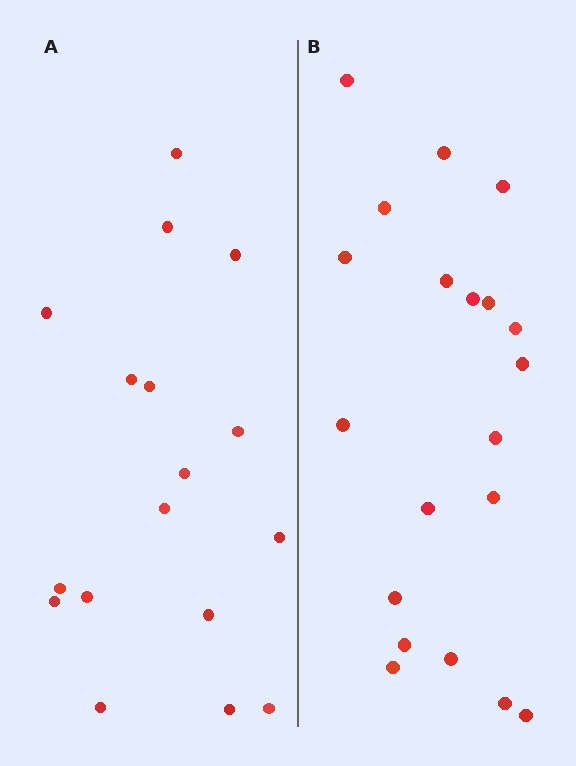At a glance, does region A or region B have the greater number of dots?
Region B (the right region) has more dots.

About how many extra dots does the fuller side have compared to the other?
Region B has just a few more — roughly 2 or 3 more dots than region A.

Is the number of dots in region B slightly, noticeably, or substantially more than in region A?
Region B has only slightly more — the two regions are fairly close. The ratio is roughly 1.2 to 1.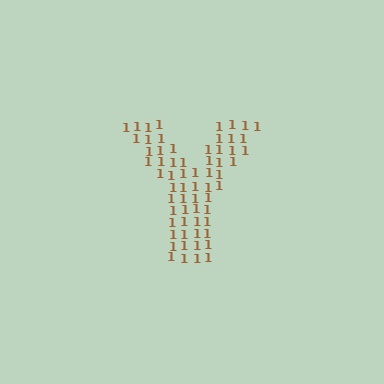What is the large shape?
The large shape is the letter Y.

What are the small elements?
The small elements are digit 1's.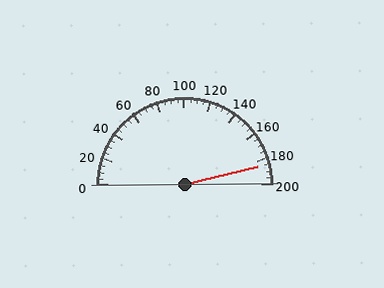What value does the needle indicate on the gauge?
The needle indicates approximately 185.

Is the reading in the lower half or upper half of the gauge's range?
The reading is in the upper half of the range (0 to 200).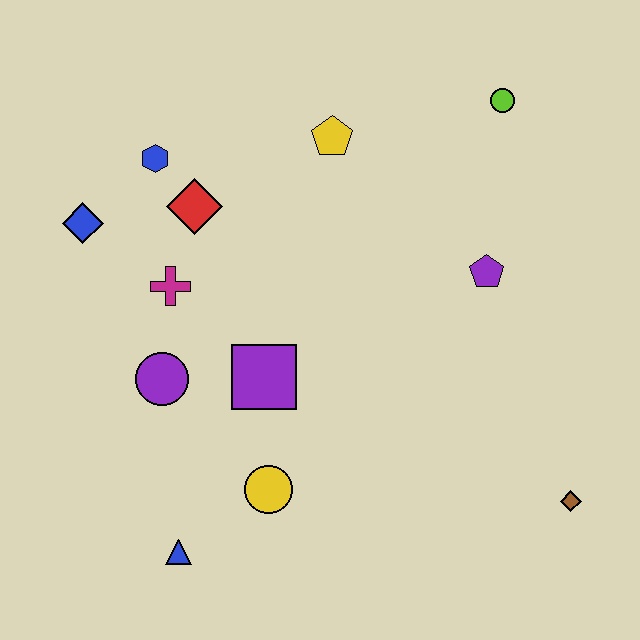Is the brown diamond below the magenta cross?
Yes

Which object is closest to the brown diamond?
The purple pentagon is closest to the brown diamond.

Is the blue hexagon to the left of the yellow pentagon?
Yes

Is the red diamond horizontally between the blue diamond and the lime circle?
Yes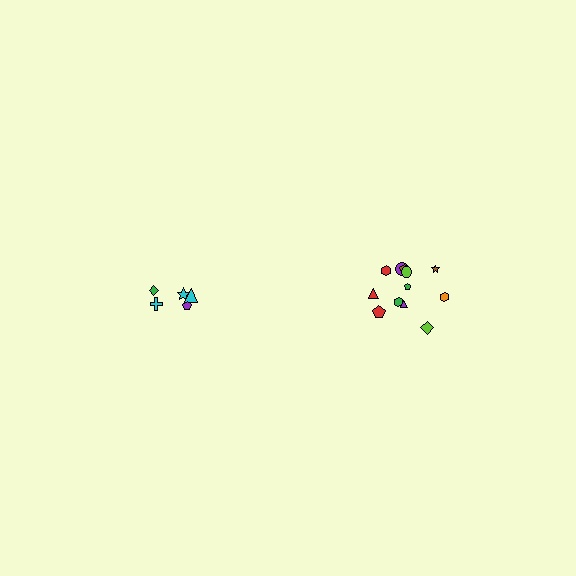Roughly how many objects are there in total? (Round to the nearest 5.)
Roughly 15 objects in total.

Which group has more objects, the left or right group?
The right group.